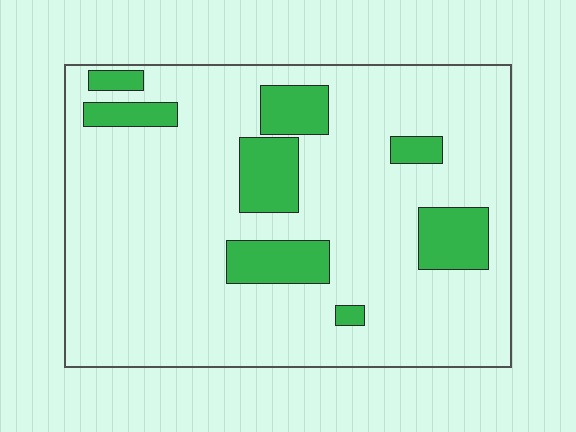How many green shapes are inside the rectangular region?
8.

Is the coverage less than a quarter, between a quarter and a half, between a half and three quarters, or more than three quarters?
Less than a quarter.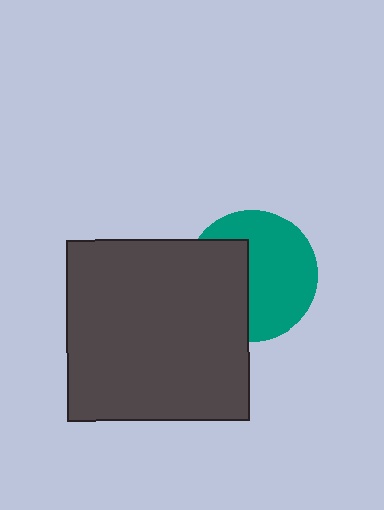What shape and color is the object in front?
The object in front is a dark gray square.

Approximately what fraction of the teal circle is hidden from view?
Roughly 40% of the teal circle is hidden behind the dark gray square.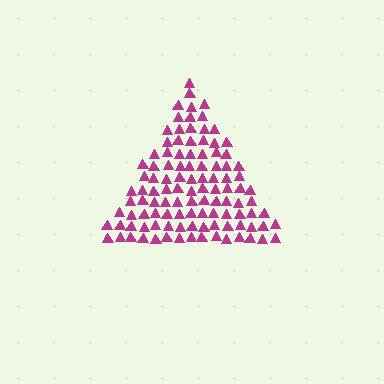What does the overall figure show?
The overall figure shows a triangle.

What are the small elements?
The small elements are triangles.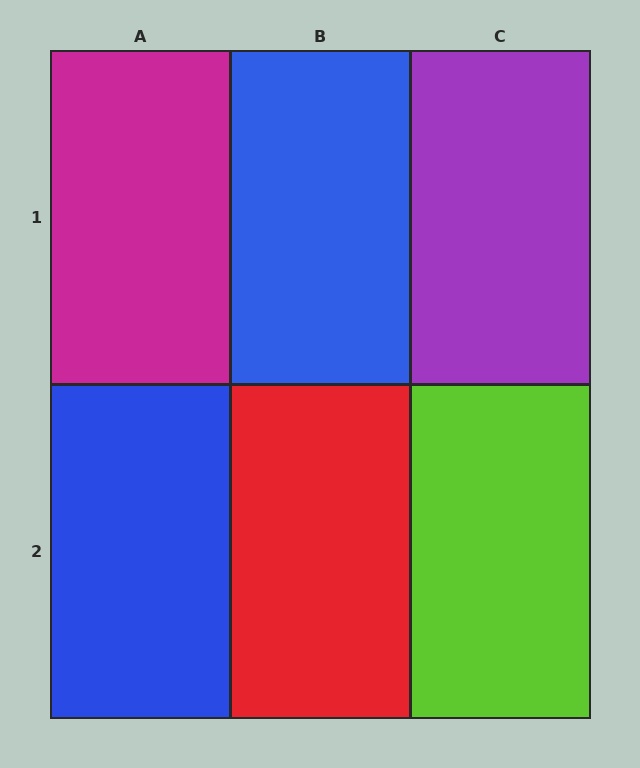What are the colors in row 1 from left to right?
Magenta, blue, purple.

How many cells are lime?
1 cell is lime.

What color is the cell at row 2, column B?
Red.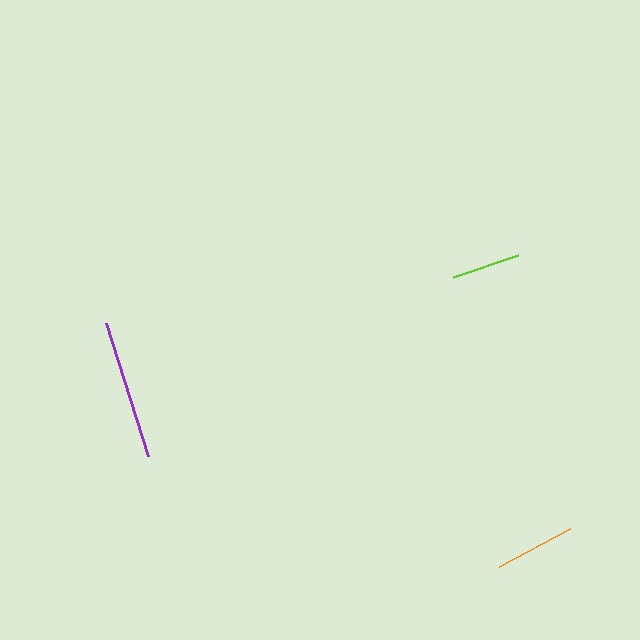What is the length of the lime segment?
The lime segment is approximately 68 pixels long.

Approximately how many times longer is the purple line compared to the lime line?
The purple line is approximately 2.1 times the length of the lime line.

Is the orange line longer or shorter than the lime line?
The orange line is longer than the lime line.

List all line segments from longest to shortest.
From longest to shortest: purple, orange, lime.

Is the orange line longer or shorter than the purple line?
The purple line is longer than the orange line.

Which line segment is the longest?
The purple line is the longest at approximately 140 pixels.